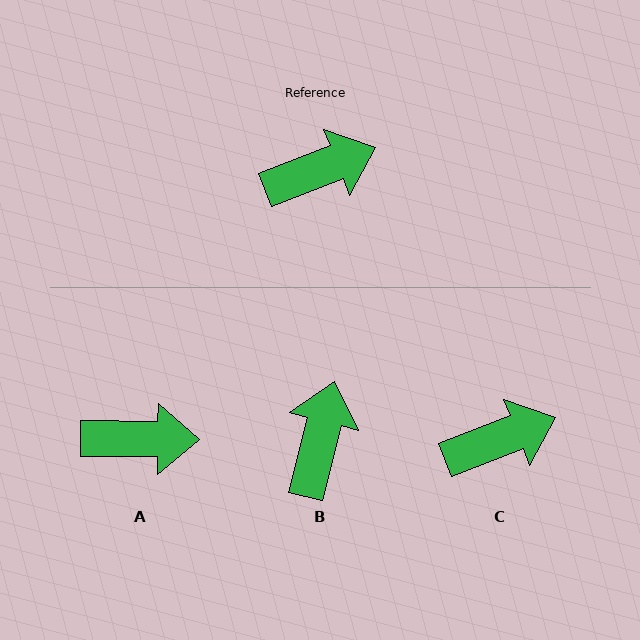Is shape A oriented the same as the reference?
No, it is off by about 22 degrees.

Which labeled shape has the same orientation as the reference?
C.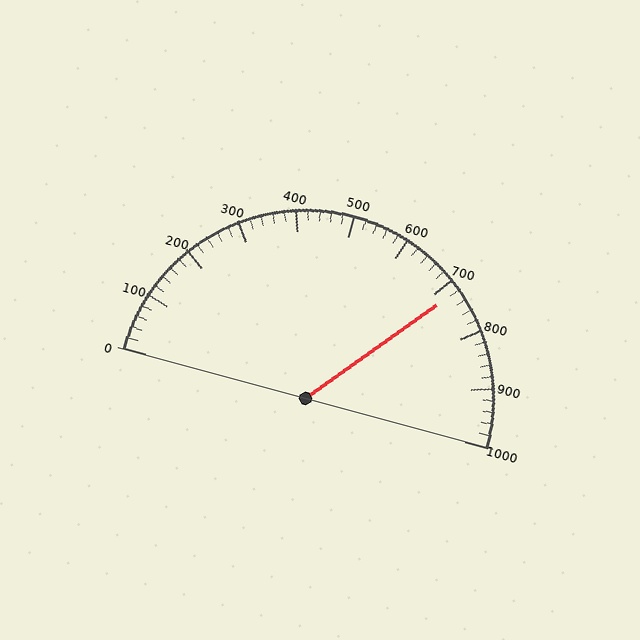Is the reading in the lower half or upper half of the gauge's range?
The reading is in the upper half of the range (0 to 1000).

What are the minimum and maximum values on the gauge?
The gauge ranges from 0 to 1000.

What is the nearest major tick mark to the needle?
The nearest major tick mark is 700.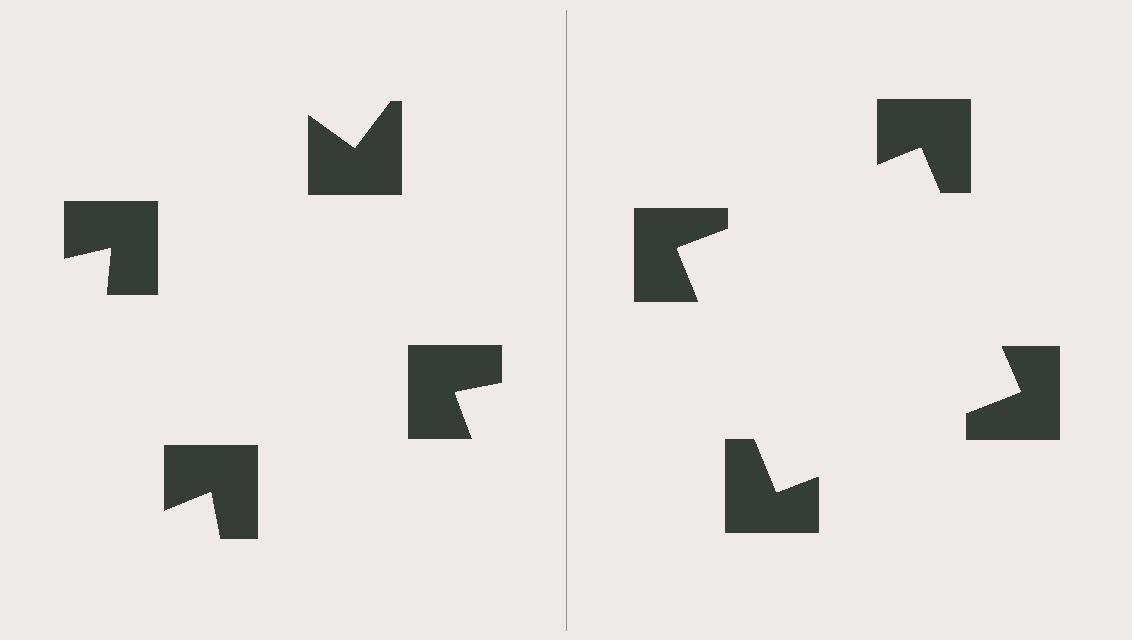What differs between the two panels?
The notched squares are positioned identically on both sides; only the wedge orientations differ. On the right they align to a square; on the left they are misaligned.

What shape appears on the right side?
An illusory square.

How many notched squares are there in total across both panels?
8 — 4 on each side.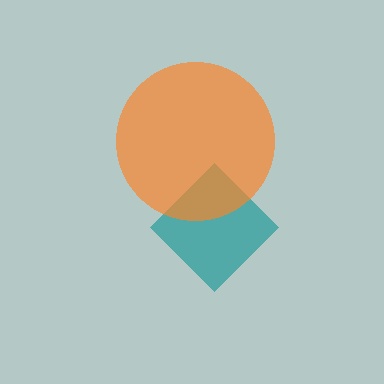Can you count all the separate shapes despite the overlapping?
Yes, there are 2 separate shapes.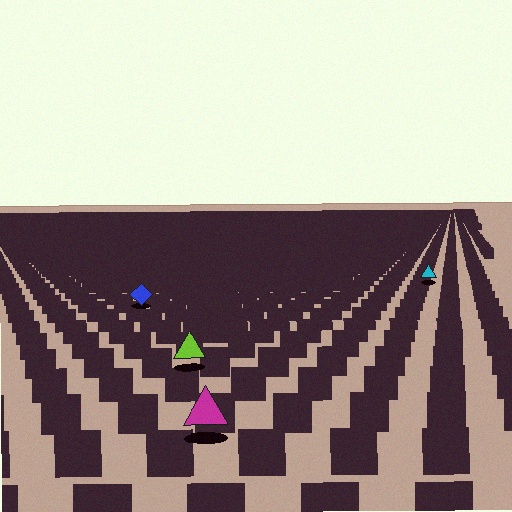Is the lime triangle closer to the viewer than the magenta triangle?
No. The magenta triangle is closer — you can tell from the texture gradient: the ground texture is coarser near it.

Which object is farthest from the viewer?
The cyan triangle is farthest from the viewer. It appears smaller and the ground texture around it is denser.